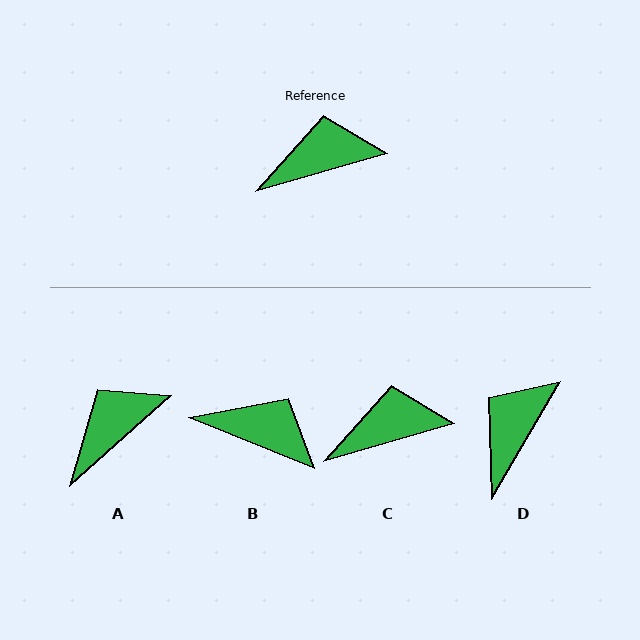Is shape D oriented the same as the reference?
No, it is off by about 44 degrees.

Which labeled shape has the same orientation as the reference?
C.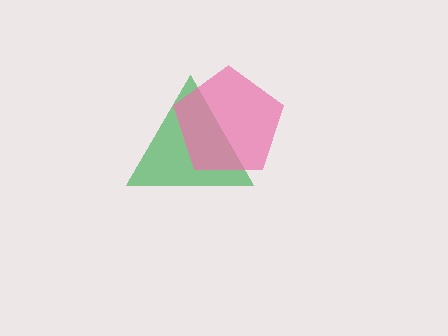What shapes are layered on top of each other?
The layered shapes are: a green triangle, a pink pentagon.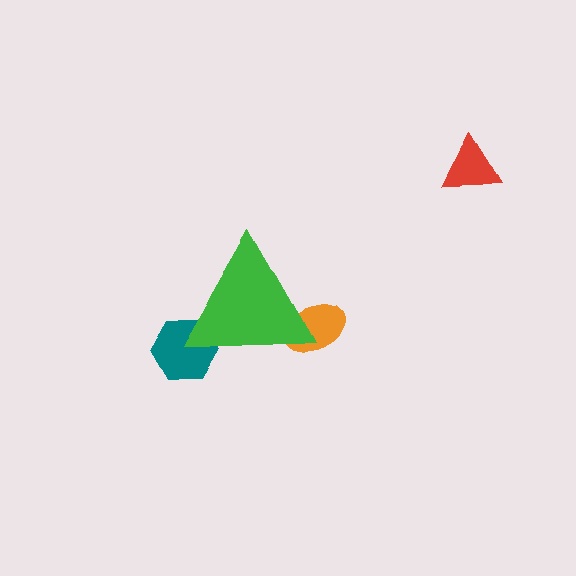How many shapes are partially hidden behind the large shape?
2 shapes are partially hidden.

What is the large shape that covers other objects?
A green triangle.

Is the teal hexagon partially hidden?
Yes, the teal hexagon is partially hidden behind the green triangle.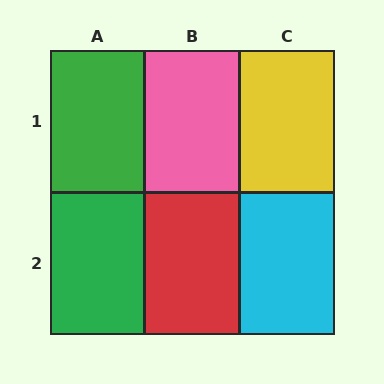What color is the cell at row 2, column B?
Red.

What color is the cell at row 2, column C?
Cyan.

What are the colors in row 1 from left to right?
Green, pink, yellow.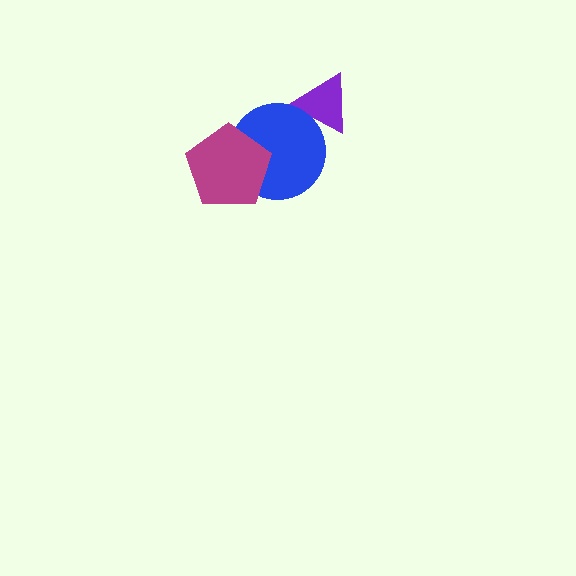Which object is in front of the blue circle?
The magenta pentagon is in front of the blue circle.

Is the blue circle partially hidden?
Yes, it is partially covered by another shape.